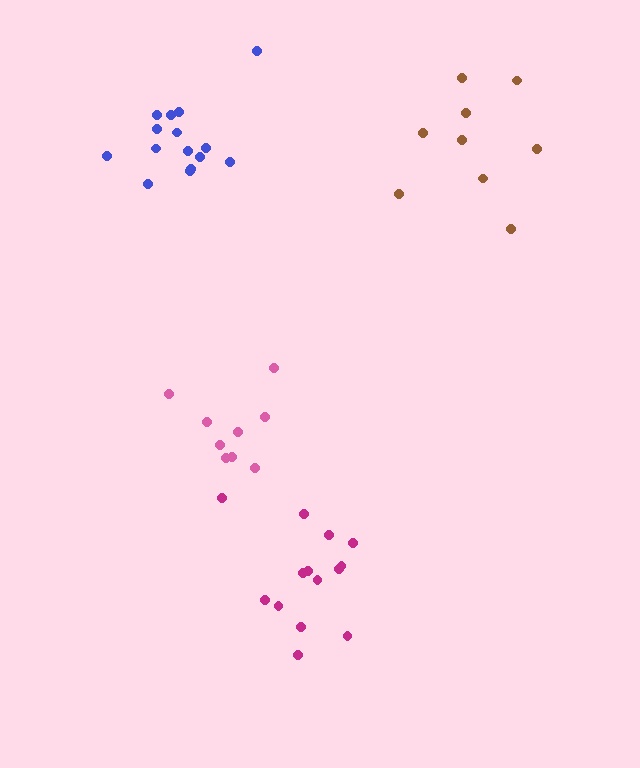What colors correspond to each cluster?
The clusters are colored: brown, magenta, blue, pink.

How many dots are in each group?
Group 1: 9 dots, Group 2: 14 dots, Group 3: 15 dots, Group 4: 9 dots (47 total).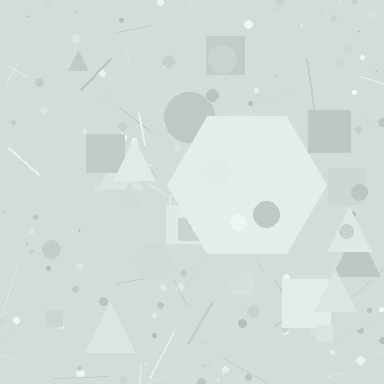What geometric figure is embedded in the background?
A hexagon is embedded in the background.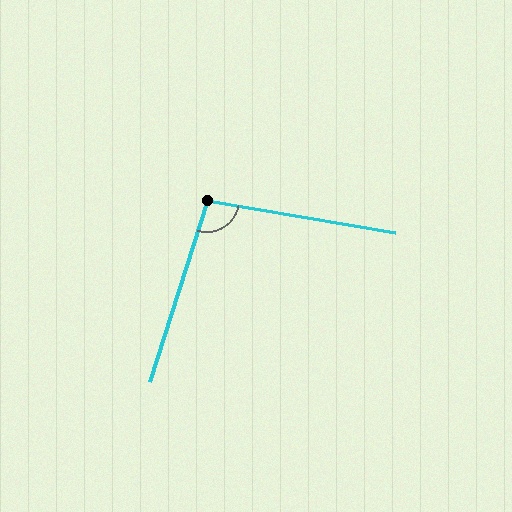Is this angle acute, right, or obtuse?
It is obtuse.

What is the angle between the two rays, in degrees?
Approximately 98 degrees.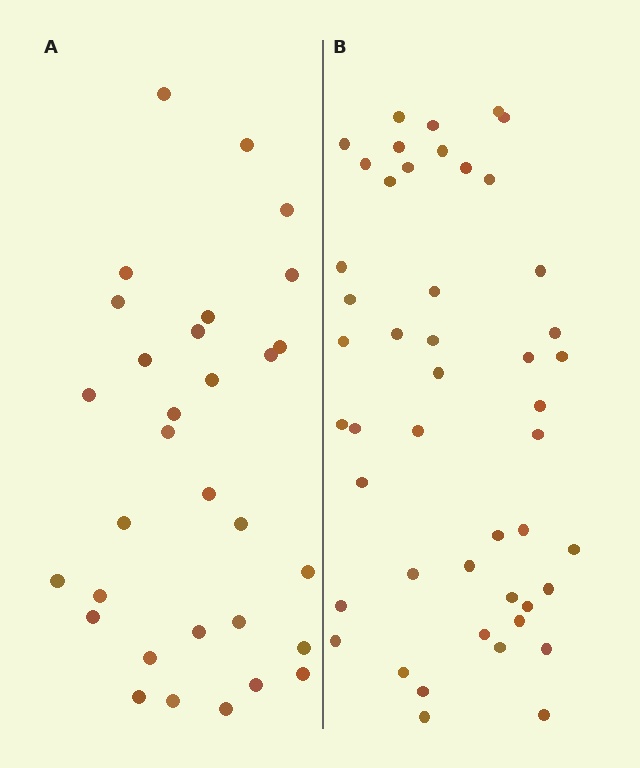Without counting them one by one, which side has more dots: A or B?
Region B (the right region) has more dots.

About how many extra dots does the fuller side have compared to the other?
Region B has approximately 15 more dots than region A.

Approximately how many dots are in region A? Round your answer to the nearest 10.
About 30 dots. (The exact count is 31, which rounds to 30.)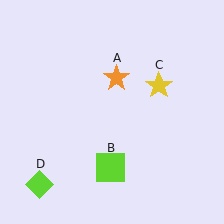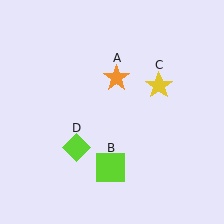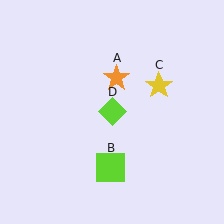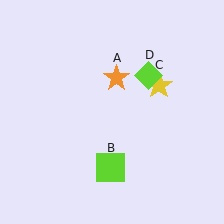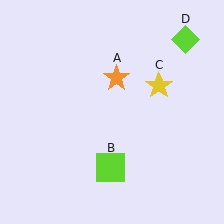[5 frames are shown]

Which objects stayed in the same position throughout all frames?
Orange star (object A) and lime square (object B) and yellow star (object C) remained stationary.